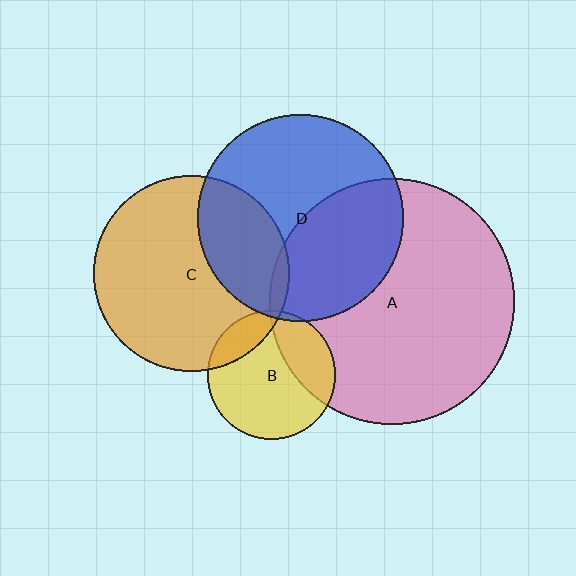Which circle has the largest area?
Circle A (pink).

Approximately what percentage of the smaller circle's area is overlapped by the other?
Approximately 30%.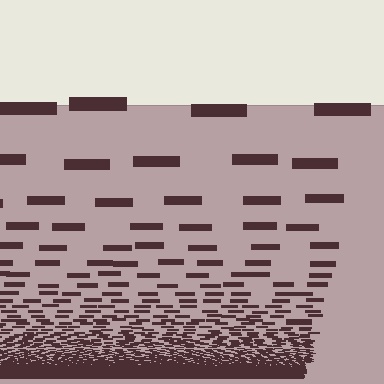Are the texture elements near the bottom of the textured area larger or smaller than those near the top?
Smaller. The gradient is inverted — elements near the bottom are smaller and denser.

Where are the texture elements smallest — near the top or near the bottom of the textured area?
Near the bottom.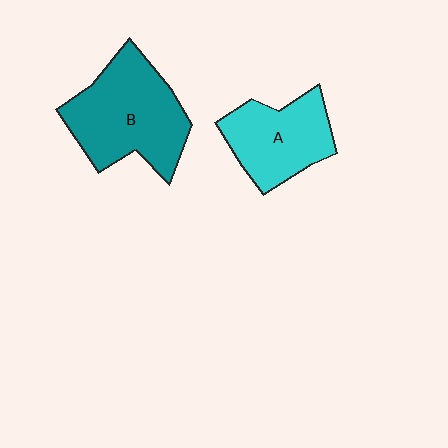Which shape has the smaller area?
Shape A (cyan).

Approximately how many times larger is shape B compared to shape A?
Approximately 1.4 times.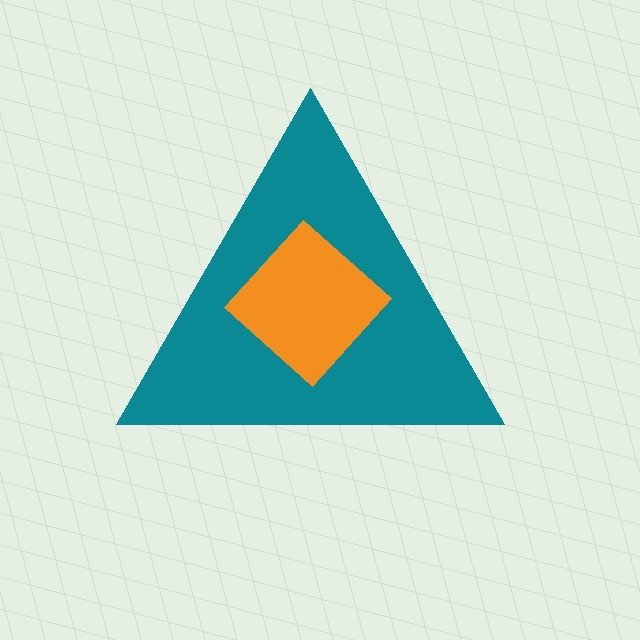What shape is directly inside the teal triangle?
The orange diamond.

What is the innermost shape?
The orange diamond.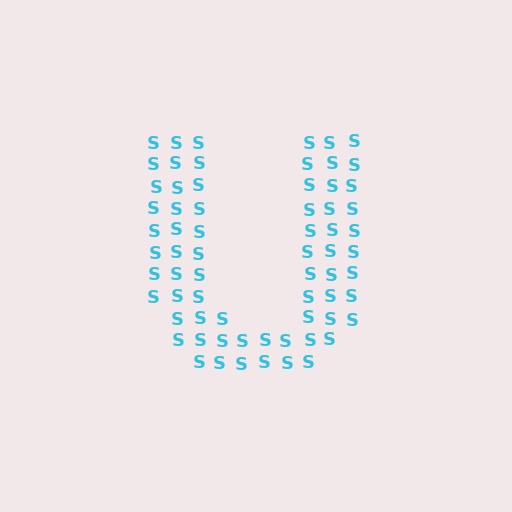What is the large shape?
The large shape is the letter U.